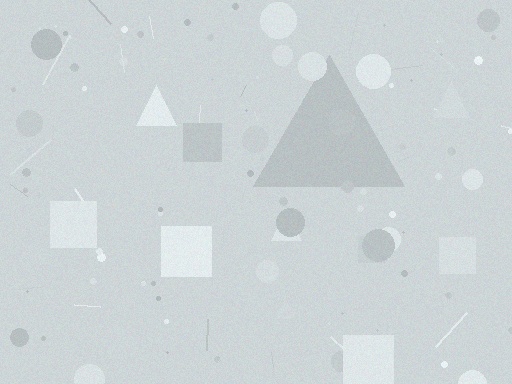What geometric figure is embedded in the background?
A triangle is embedded in the background.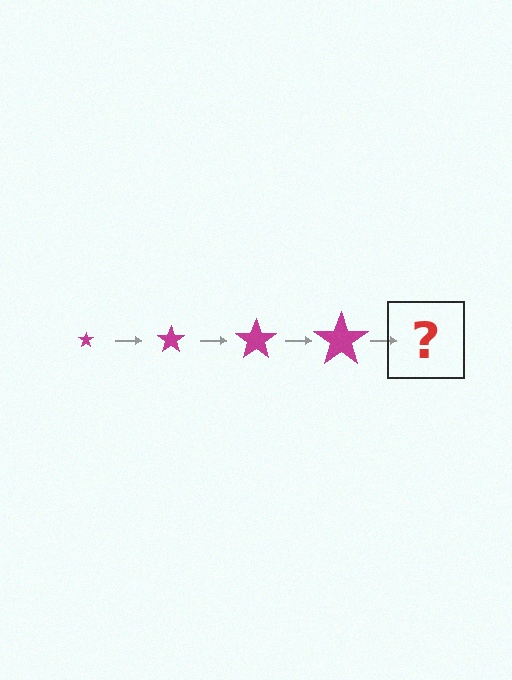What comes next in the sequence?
The next element should be a magenta star, larger than the previous one.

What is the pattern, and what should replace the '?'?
The pattern is that the star gets progressively larger each step. The '?' should be a magenta star, larger than the previous one.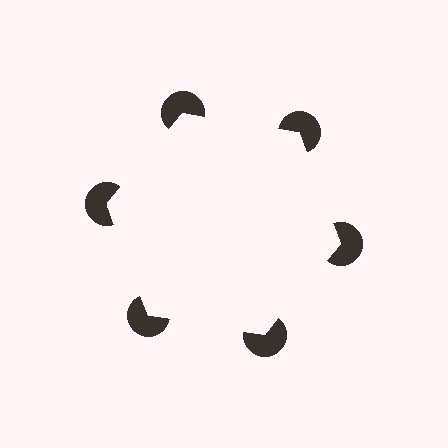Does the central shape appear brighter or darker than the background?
It typically appears slightly brighter than the background, even though no actual brightness change is drawn.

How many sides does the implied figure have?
6 sides.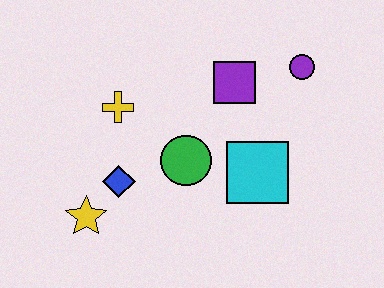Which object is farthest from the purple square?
The yellow star is farthest from the purple square.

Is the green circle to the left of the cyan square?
Yes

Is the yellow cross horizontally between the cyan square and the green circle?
No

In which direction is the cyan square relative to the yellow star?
The cyan square is to the right of the yellow star.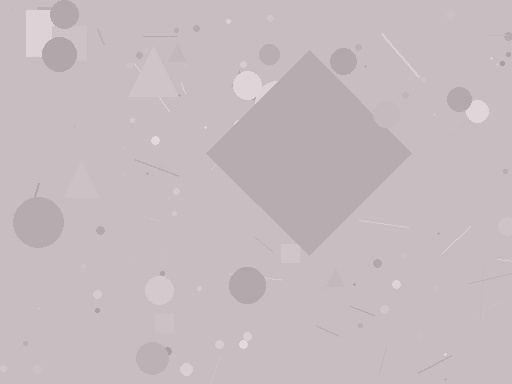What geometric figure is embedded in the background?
A diamond is embedded in the background.